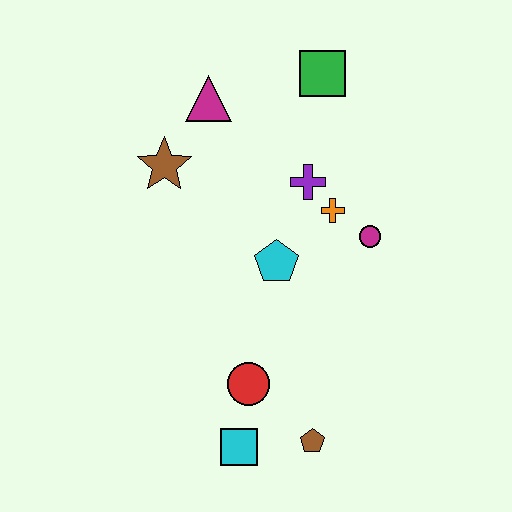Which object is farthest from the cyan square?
The green square is farthest from the cyan square.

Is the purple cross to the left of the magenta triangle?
No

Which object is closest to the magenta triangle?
The brown star is closest to the magenta triangle.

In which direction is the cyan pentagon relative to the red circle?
The cyan pentagon is above the red circle.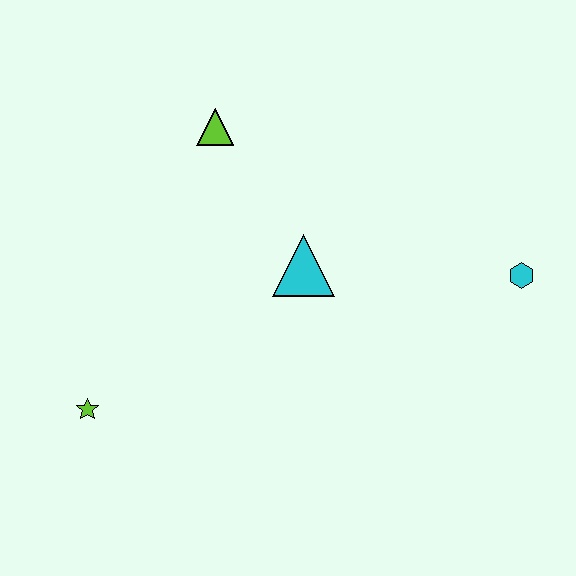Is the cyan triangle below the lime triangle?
Yes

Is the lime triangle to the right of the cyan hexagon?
No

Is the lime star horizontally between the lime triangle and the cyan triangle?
No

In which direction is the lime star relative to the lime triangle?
The lime star is below the lime triangle.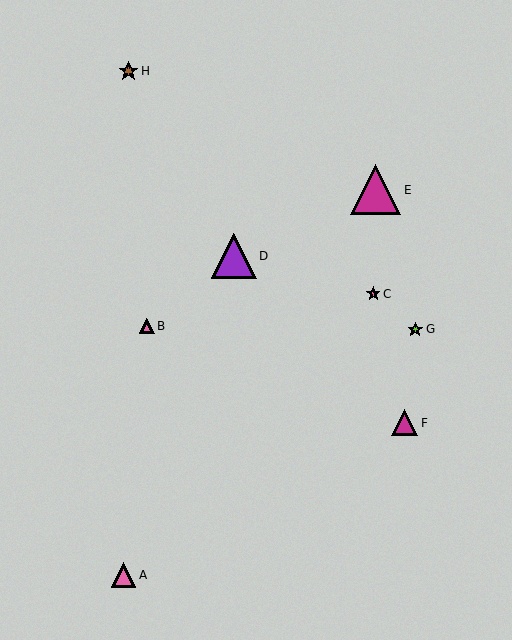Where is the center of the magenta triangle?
The center of the magenta triangle is at (405, 423).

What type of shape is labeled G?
Shape G is a lime star.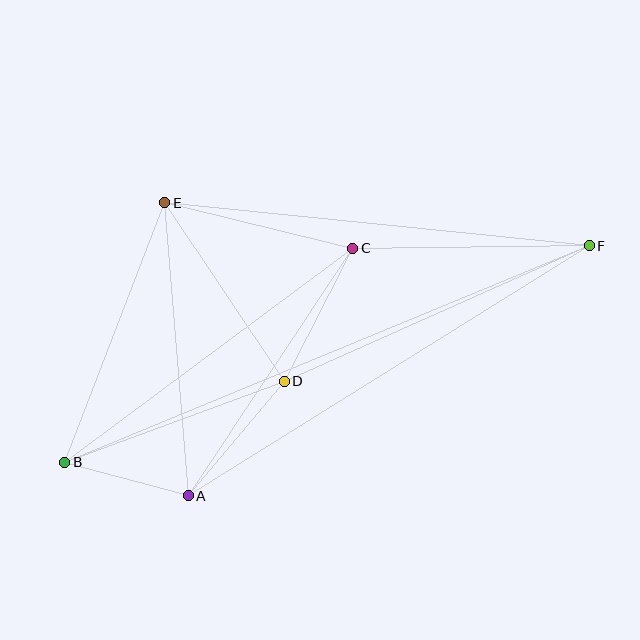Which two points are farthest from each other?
Points B and F are farthest from each other.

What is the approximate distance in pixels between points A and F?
The distance between A and F is approximately 472 pixels.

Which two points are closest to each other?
Points A and B are closest to each other.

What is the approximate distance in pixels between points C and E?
The distance between C and E is approximately 193 pixels.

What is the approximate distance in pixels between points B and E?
The distance between B and E is approximately 278 pixels.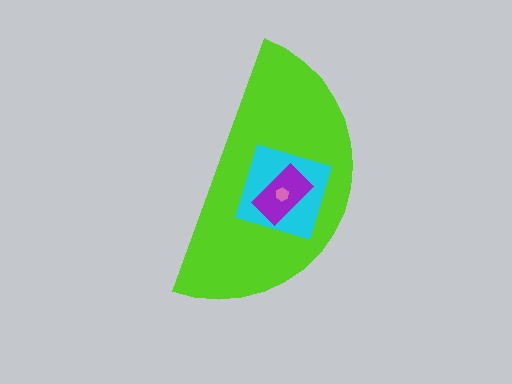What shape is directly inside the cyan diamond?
The purple rectangle.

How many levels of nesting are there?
4.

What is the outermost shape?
The lime semicircle.